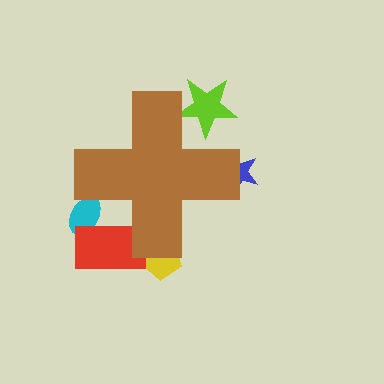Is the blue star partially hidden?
Yes, the blue star is partially hidden behind the brown cross.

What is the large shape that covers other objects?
A brown cross.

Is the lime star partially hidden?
Yes, the lime star is partially hidden behind the brown cross.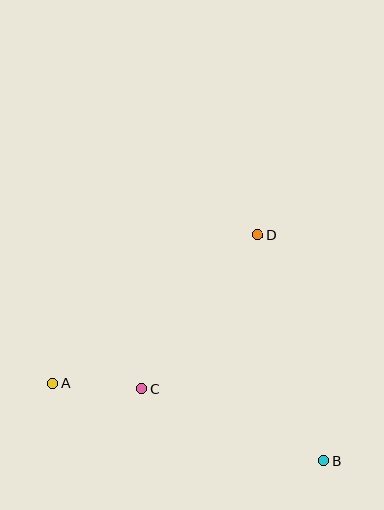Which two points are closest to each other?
Points A and C are closest to each other.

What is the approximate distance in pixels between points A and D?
The distance between A and D is approximately 253 pixels.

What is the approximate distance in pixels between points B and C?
The distance between B and C is approximately 196 pixels.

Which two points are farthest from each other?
Points A and B are farthest from each other.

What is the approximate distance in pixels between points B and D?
The distance between B and D is approximately 235 pixels.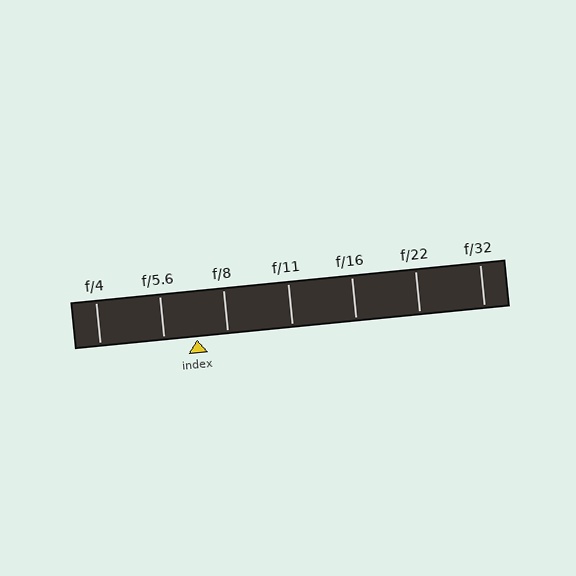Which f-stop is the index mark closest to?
The index mark is closest to f/8.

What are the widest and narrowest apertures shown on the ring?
The widest aperture shown is f/4 and the narrowest is f/32.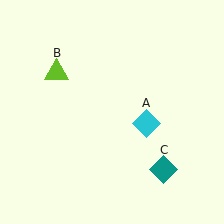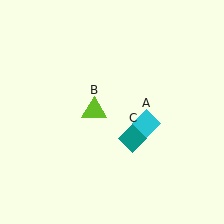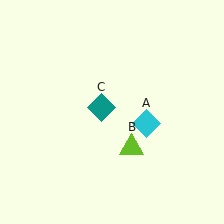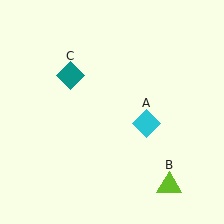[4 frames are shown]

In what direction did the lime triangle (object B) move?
The lime triangle (object B) moved down and to the right.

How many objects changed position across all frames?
2 objects changed position: lime triangle (object B), teal diamond (object C).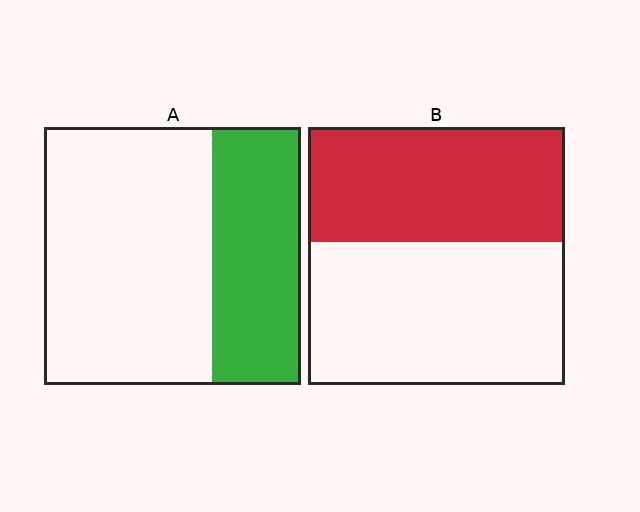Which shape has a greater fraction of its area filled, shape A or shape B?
Shape B.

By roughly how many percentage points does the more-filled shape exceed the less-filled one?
By roughly 10 percentage points (B over A).